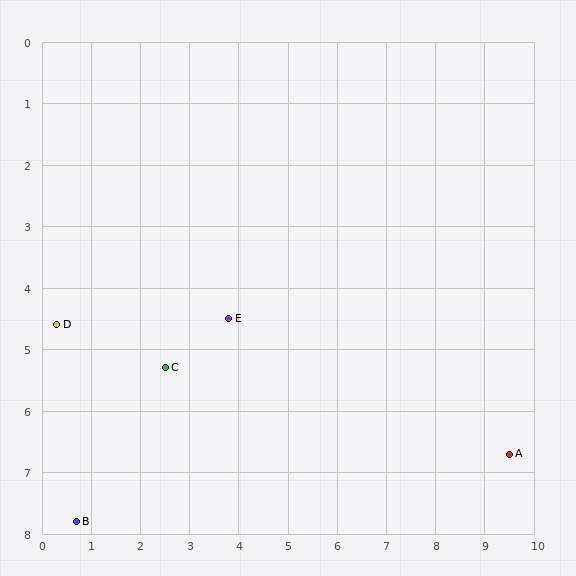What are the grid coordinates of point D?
Point D is at approximately (0.3, 4.6).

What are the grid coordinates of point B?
Point B is at approximately (0.7, 7.8).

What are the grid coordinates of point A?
Point A is at approximately (9.5, 6.7).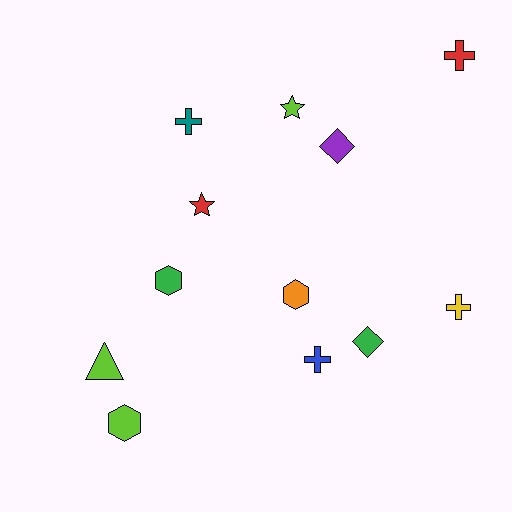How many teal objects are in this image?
There is 1 teal object.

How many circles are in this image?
There are no circles.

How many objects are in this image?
There are 12 objects.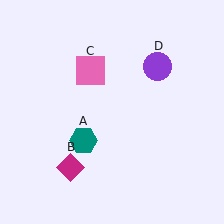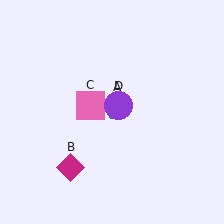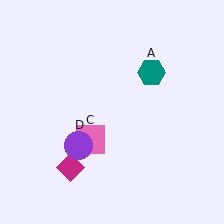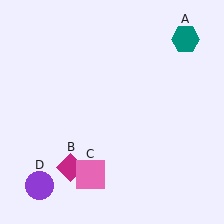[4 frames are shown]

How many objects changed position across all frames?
3 objects changed position: teal hexagon (object A), pink square (object C), purple circle (object D).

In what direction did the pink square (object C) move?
The pink square (object C) moved down.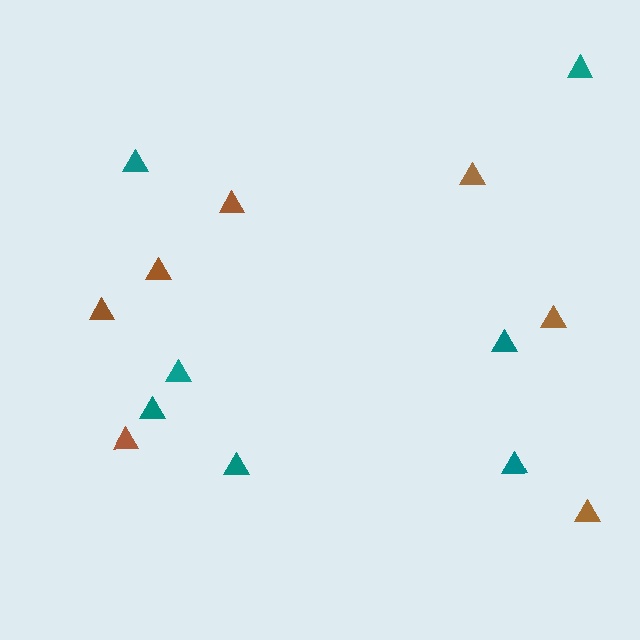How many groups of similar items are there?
There are 2 groups: one group of teal triangles (7) and one group of brown triangles (7).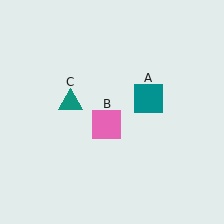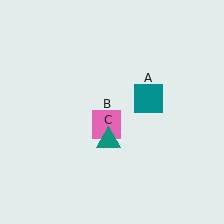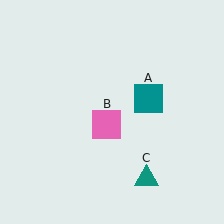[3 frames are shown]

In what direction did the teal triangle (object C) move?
The teal triangle (object C) moved down and to the right.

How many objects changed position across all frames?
1 object changed position: teal triangle (object C).